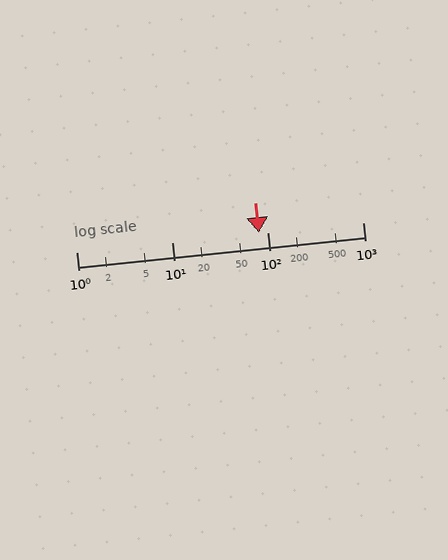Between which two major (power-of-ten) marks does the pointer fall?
The pointer is between 10 and 100.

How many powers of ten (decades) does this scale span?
The scale spans 3 decades, from 1 to 1000.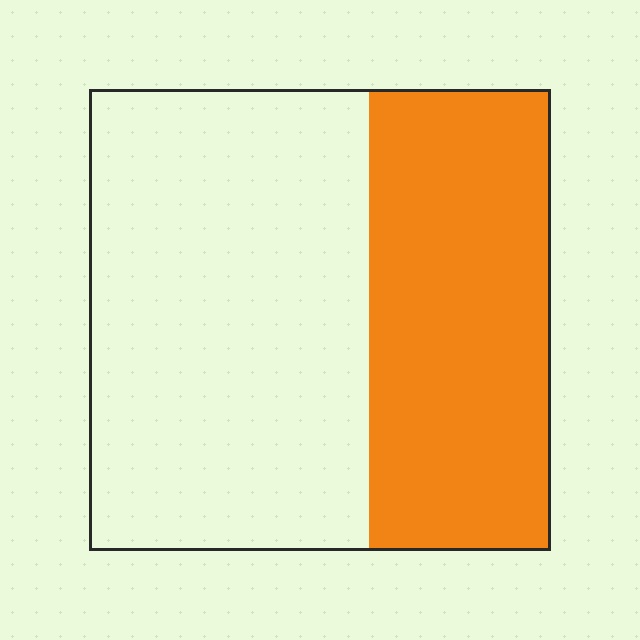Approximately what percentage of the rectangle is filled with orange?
Approximately 40%.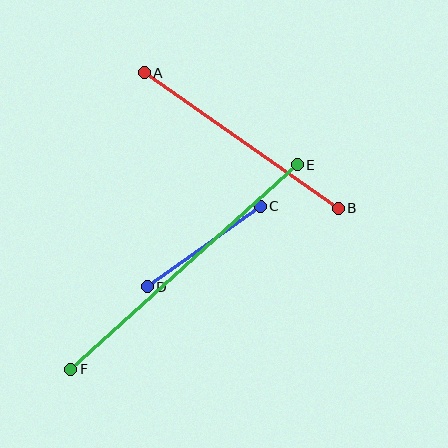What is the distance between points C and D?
The distance is approximately 139 pixels.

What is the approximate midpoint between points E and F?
The midpoint is at approximately (184, 267) pixels.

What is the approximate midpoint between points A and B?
The midpoint is at approximately (241, 141) pixels.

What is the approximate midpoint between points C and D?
The midpoint is at approximately (204, 247) pixels.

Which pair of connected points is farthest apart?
Points E and F are farthest apart.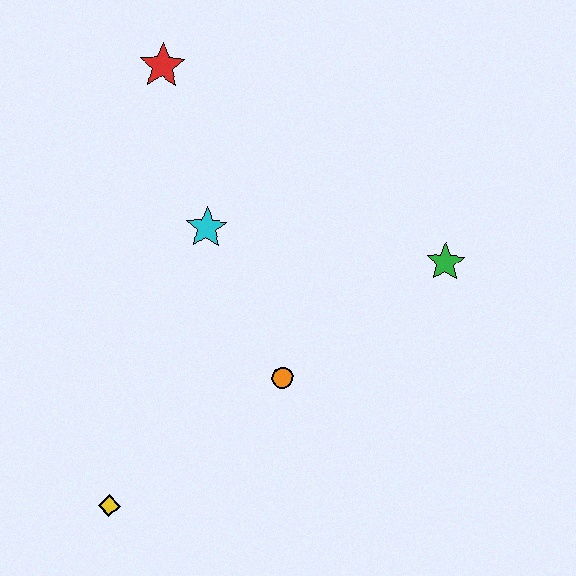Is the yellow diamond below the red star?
Yes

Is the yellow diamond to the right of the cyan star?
No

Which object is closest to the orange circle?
The cyan star is closest to the orange circle.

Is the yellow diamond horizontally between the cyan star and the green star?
No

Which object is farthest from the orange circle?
The red star is farthest from the orange circle.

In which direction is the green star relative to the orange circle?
The green star is to the right of the orange circle.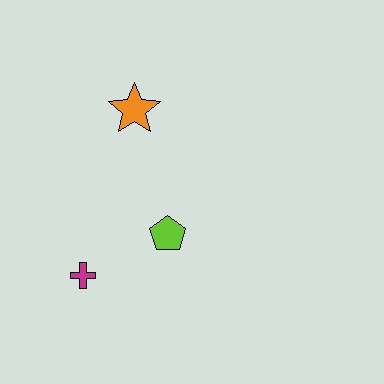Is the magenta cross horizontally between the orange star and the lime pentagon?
No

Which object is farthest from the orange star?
The magenta cross is farthest from the orange star.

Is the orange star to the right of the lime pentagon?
No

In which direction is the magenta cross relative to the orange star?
The magenta cross is below the orange star.